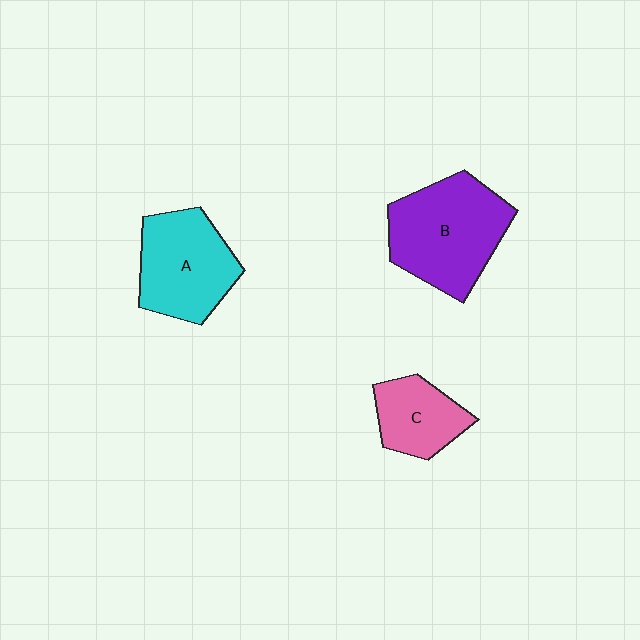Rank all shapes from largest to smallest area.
From largest to smallest: B (purple), A (cyan), C (pink).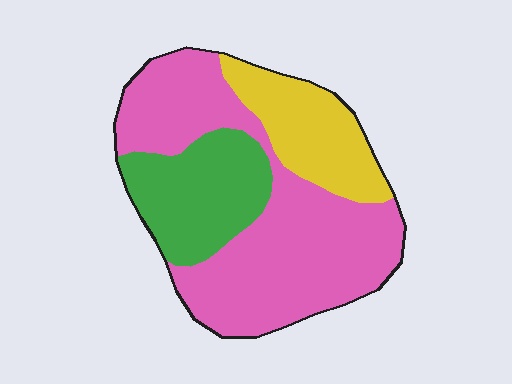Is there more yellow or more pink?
Pink.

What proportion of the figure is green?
Green takes up between a sixth and a third of the figure.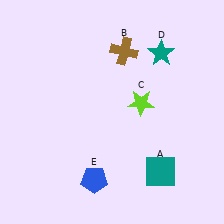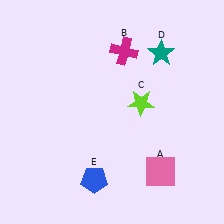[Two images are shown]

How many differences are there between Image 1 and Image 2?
There are 2 differences between the two images.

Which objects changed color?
A changed from teal to pink. B changed from brown to magenta.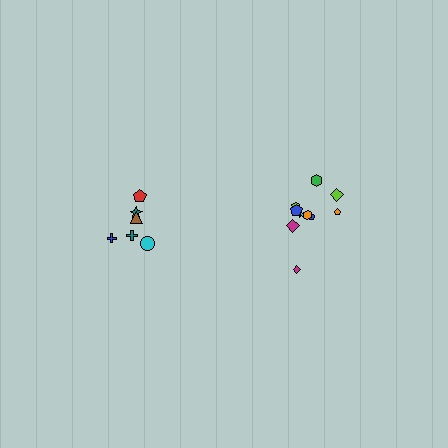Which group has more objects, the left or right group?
The right group.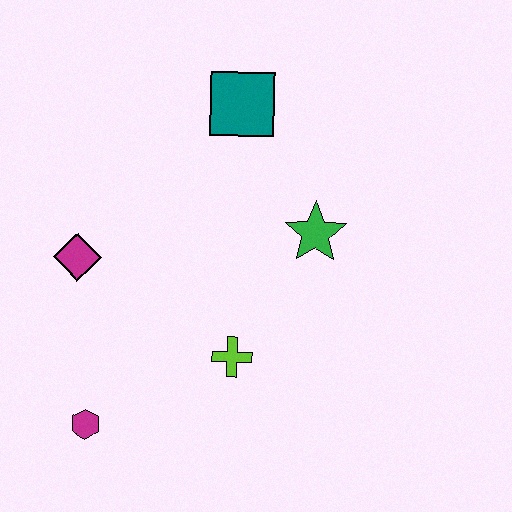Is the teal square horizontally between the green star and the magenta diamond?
Yes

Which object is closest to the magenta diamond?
The magenta hexagon is closest to the magenta diamond.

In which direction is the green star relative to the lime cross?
The green star is above the lime cross.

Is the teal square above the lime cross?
Yes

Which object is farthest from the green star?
The magenta hexagon is farthest from the green star.